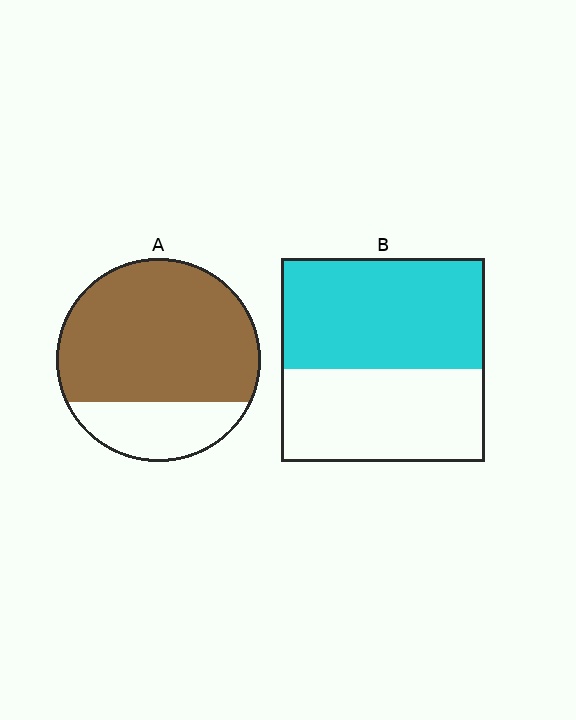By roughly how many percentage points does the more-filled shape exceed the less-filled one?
By roughly 20 percentage points (A over B).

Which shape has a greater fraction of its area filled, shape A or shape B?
Shape A.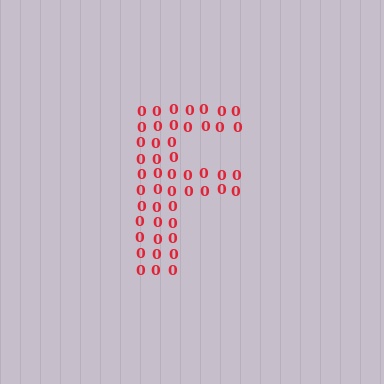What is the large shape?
The large shape is the letter F.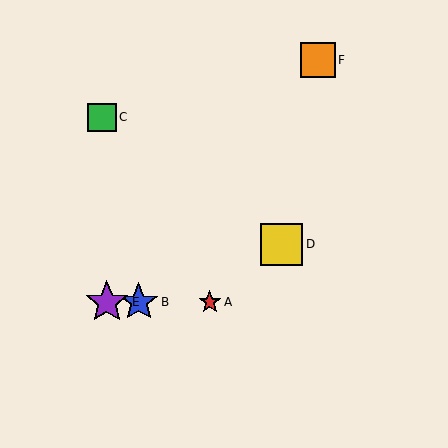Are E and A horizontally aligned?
Yes, both are at y≈302.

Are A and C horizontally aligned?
No, A is at y≈302 and C is at y≈117.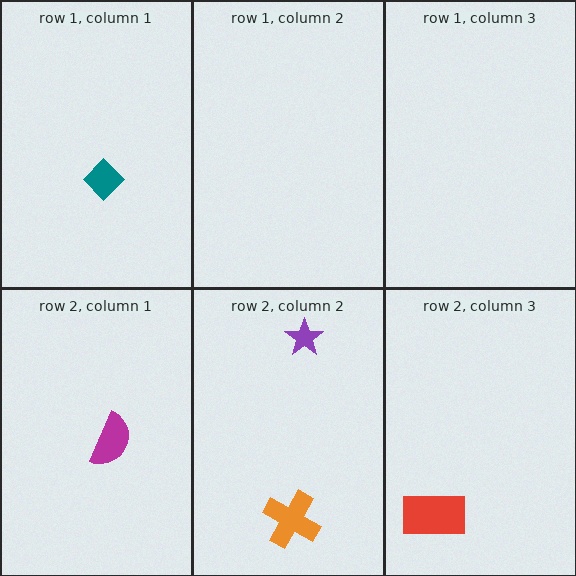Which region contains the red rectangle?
The row 2, column 3 region.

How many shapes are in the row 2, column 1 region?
1.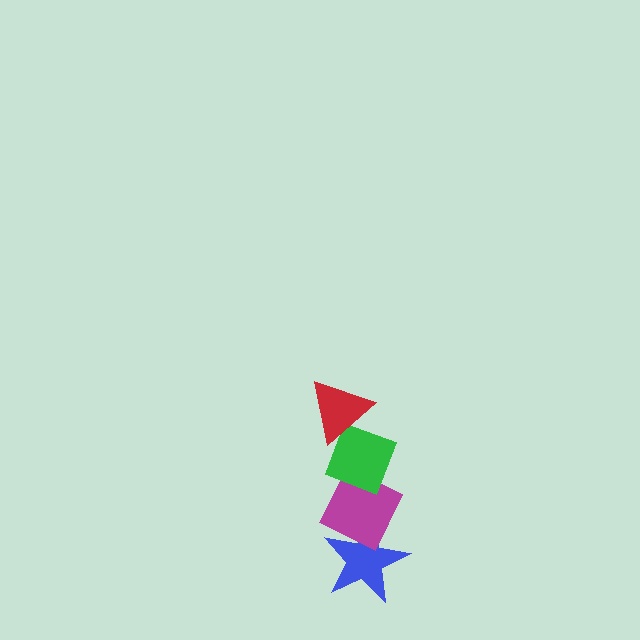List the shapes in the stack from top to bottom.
From top to bottom: the red triangle, the green diamond, the magenta diamond, the blue star.